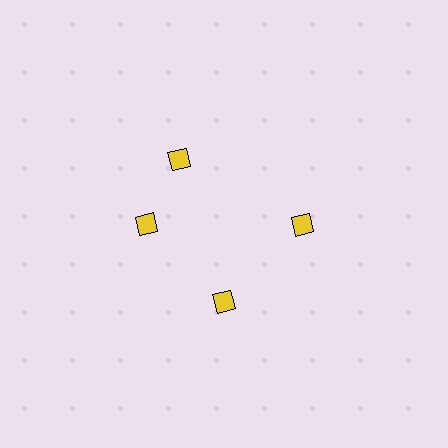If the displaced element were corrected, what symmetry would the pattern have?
It would have 4-fold rotational symmetry — the pattern would map onto itself every 90 degrees.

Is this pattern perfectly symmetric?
No. The 4 yellow diamonds are arranged in a ring, but one element near the 12 o'clock position is rotated out of alignment along the ring, breaking the 4-fold rotational symmetry.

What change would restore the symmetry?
The symmetry would be restored by rotating it back into even spacing with its neighbors so that all 4 diamonds sit at equal angles and equal distance from the center.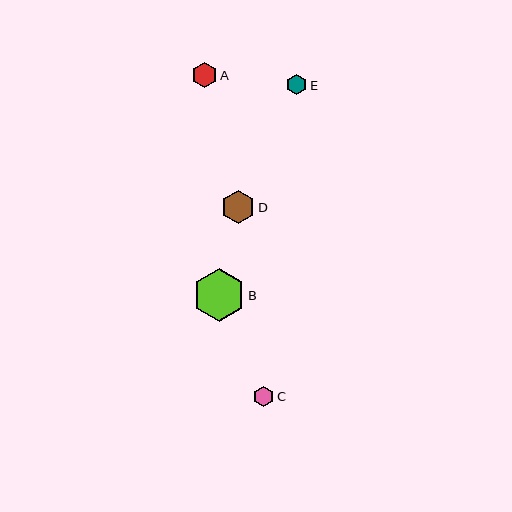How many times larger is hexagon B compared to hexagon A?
Hexagon B is approximately 2.1 times the size of hexagon A.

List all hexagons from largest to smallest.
From largest to smallest: B, D, A, C, E.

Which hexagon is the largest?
Hexagon B is the largest with a size of approximately 53 pixels.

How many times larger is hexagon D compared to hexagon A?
Hexagon D is approximately 1.3 times the size of hexagon A.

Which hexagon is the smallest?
Hexagon E is the smallest with a size of approximately 21 pixels.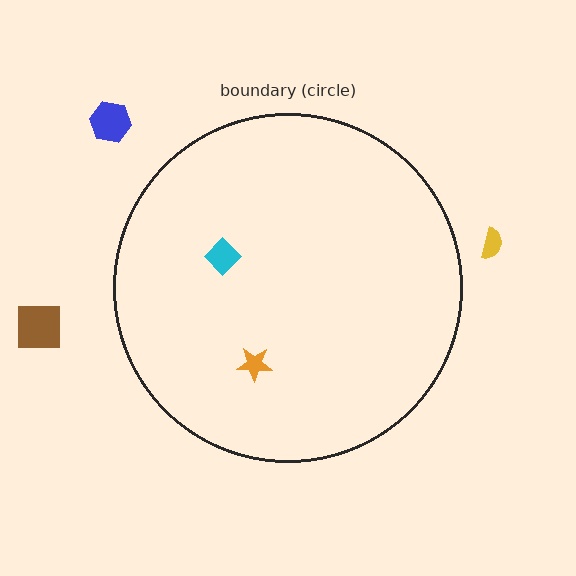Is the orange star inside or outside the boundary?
Inside.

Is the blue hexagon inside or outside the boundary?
Outside.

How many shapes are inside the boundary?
2 inside, 3 outside.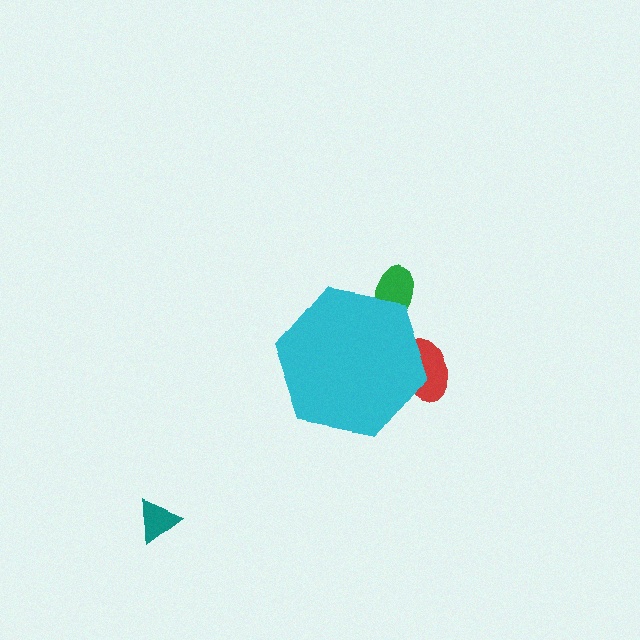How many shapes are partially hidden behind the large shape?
2 shapes are partially hidden.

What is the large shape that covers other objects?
A cyan hexagon.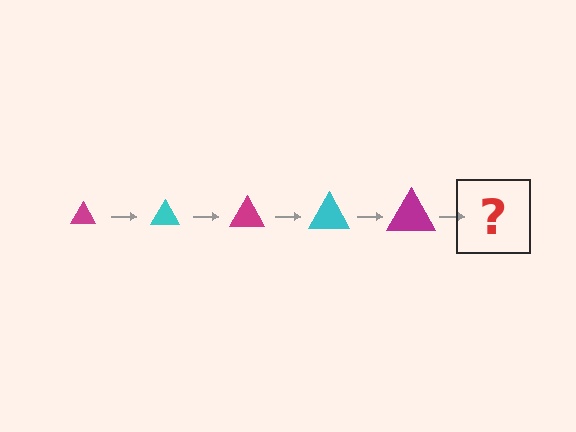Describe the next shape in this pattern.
It should be a cyan triangle, larger than the previous one.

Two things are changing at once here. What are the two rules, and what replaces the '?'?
The two rules are that the triangle grows larger each step and the color cycles through magenta and cyan. The '?' should be a cyan triangle, larger than the previous one.